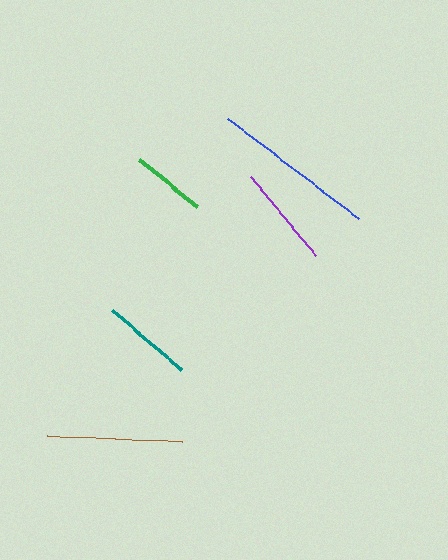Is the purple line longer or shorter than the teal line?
The purple line is longer than the teal line.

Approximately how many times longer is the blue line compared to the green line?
The blue line is approximately 2.2 times the length of the green line.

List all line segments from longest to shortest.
From longest to shortest: blue, brown, purple, teal, green.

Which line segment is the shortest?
The green line is the shortest at approximately 75 pixels.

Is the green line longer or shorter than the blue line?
The blue line is longer than the green line.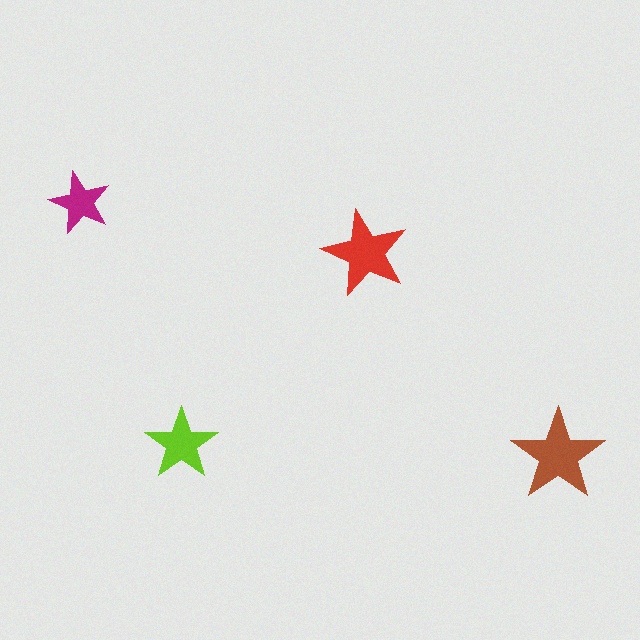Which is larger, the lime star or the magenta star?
The lime one.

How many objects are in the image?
There are 4 objects in the image.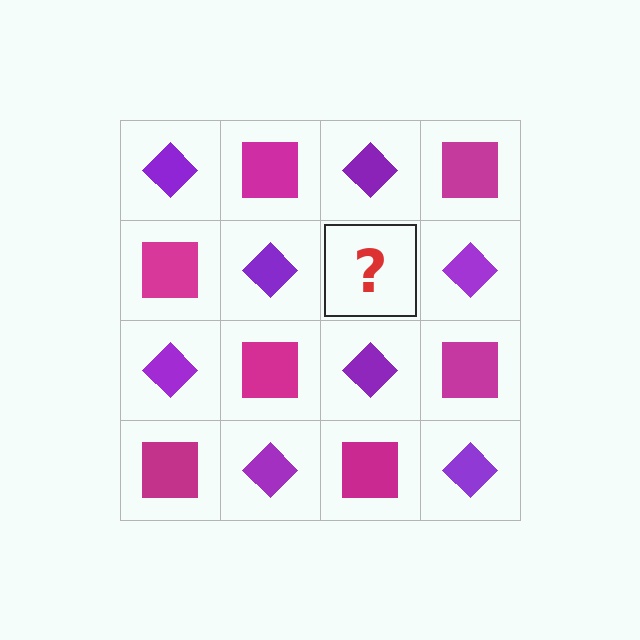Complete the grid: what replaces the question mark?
The question mark should be replaced with a magenta square.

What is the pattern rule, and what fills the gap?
The rule is that it alternates purple diamond and magenta square in a checkerboard pattern. The gap should be filled with a magenta square.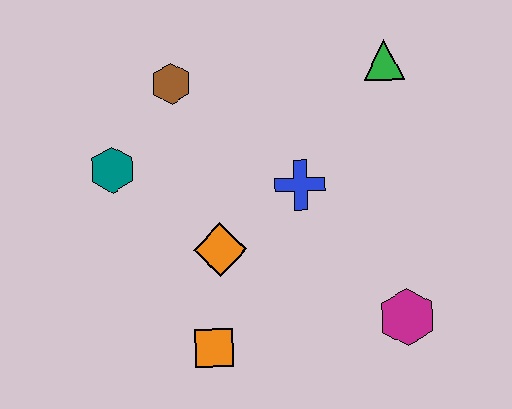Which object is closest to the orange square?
The orange diamond is closest to the orange square.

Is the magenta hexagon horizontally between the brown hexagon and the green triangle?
No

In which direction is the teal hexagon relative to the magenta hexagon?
The teal hexagon is to the left of the magenta hexagon.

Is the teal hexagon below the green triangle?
Yes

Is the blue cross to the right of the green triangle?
No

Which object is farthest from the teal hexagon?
The magenta hexagon is farthest from the teal hexagon.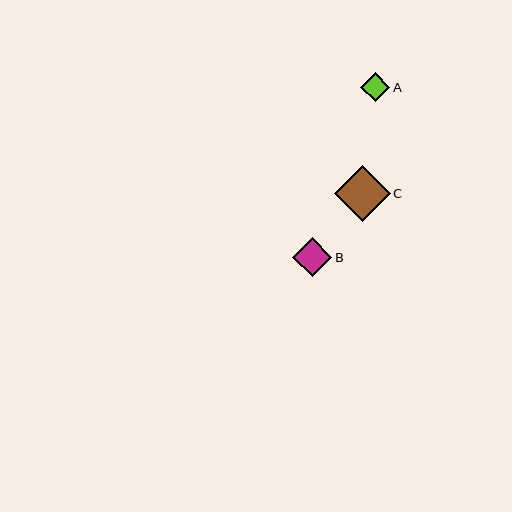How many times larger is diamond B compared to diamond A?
Diamond B is approximately 1.4 times the size of diamond A.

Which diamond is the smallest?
Diamond A is the smallest with a size of approximately 29 pixels.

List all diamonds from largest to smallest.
From largest to smallest: C, B, A.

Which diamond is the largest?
Diamond C is the largest with a size of approximately 56 pixels.